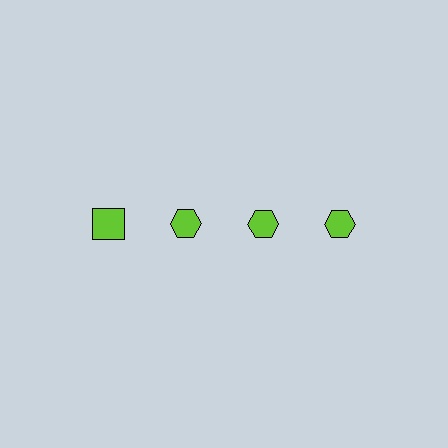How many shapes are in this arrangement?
There are 4 shapes arranged in a grid pattern.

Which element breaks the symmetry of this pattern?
The lime square in the top row, leftmost column breaks the symmetry. All other shapes are lime hexagons.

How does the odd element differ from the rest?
It has a different shape: square instead of hexagon.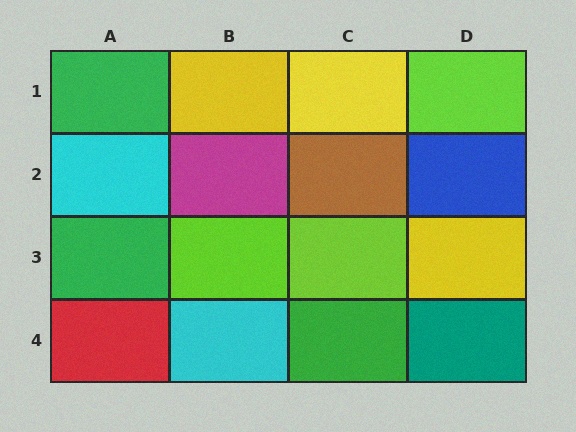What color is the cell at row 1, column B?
Yellow.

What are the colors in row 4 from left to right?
Red, cyan, green, teal.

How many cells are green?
3 cells are green.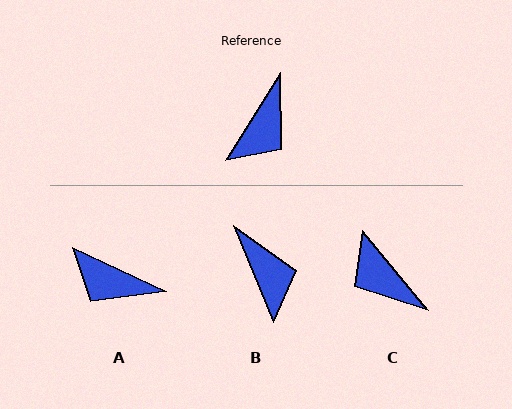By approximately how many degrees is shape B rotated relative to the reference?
Approximately 54 degrees counter-clockwise.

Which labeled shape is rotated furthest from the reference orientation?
C, about 109 degrees away.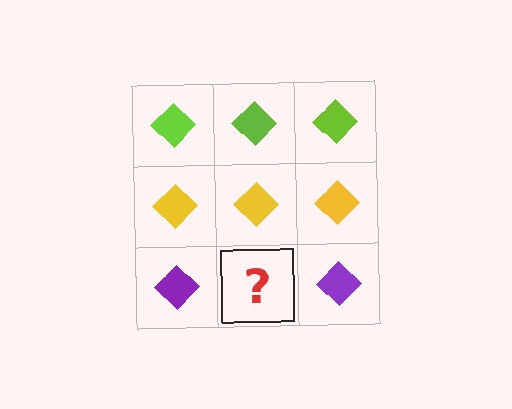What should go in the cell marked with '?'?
The missing cell should contain a purple diamond.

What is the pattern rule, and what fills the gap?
The rule is that each row has a consistent color. The gap should be filled with a purple diamond.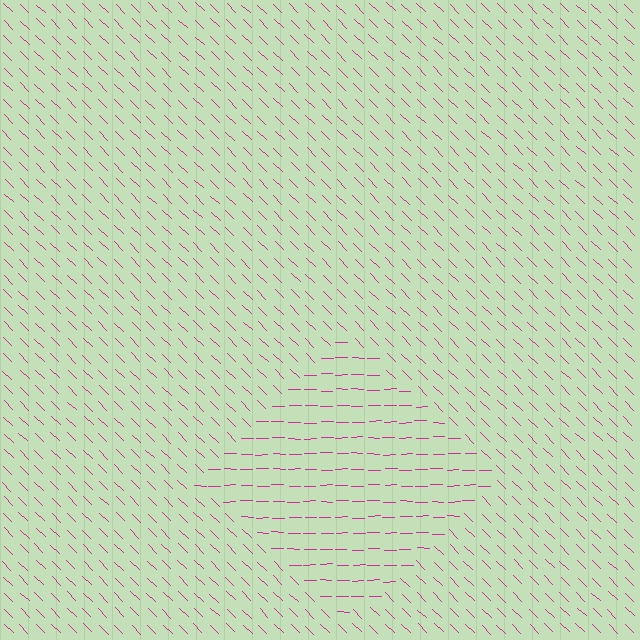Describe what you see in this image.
The image is filled with small magenta line segments. A diamond region in the image has lines oriented differently from the surrounding lines, creating a visible texture boundary.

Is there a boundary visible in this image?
Yes, there is a texture boundary formed by a change in line orientation.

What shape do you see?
I see a diamond.